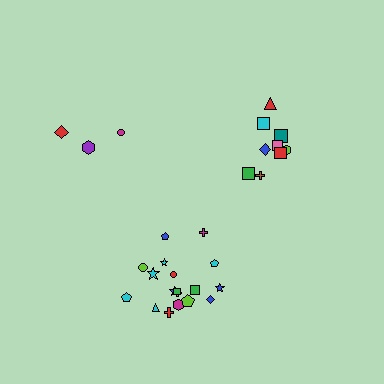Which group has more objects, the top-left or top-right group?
The top-right group.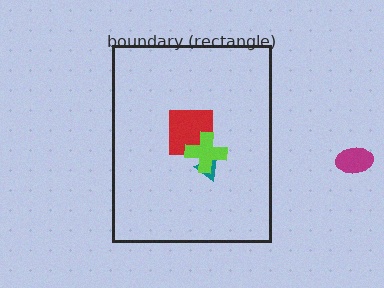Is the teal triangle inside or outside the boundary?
Inside.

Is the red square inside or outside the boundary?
Inside.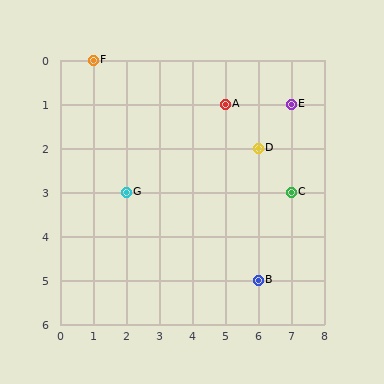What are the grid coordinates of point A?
Point A is at grid coordinates (5, 1).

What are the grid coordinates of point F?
Point F is at grid coordinates (1, 0).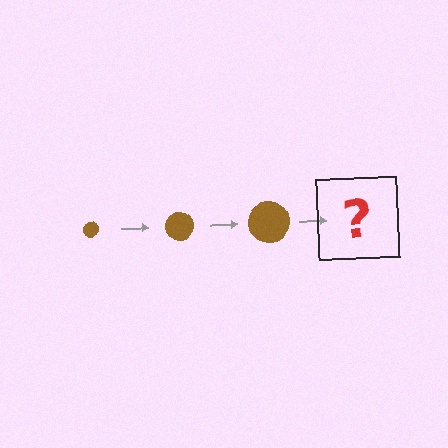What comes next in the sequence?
The next element should be a brown circle, larger than the previous one.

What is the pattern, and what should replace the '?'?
The pattern is that the circle gets progressively larger each step. The '?' should be a brown circle, larger than the previous one.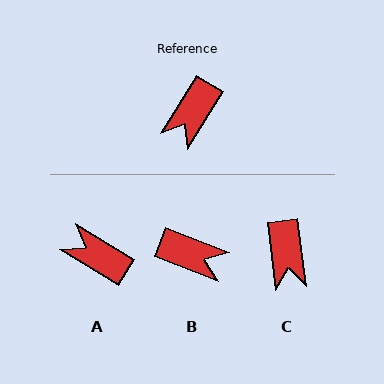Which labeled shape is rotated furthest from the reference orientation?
B, about 100 degrees away.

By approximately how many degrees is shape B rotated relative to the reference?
Approximately 100 degrees counter-clockwise.